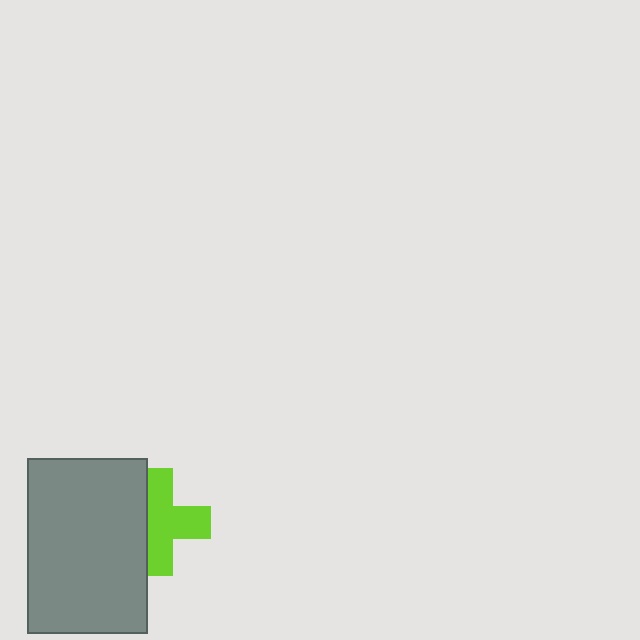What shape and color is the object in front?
The object in front is a gray rectangle.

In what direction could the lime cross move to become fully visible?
The lime cross could move right. That would shift it out from behind the gray rectangle entirely.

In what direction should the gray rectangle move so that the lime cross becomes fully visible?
The gray rectangle should move left. That is the shortest direction to clear the overlap and leave the lime cross fully visible.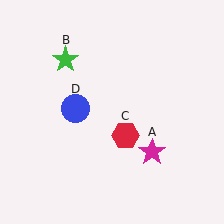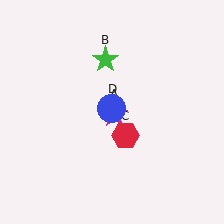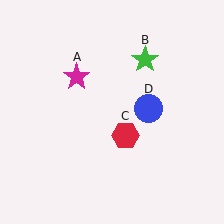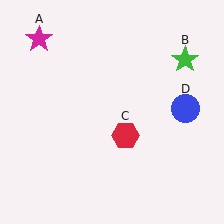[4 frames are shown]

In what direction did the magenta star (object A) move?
The magenta star (object A) moved up and to the left.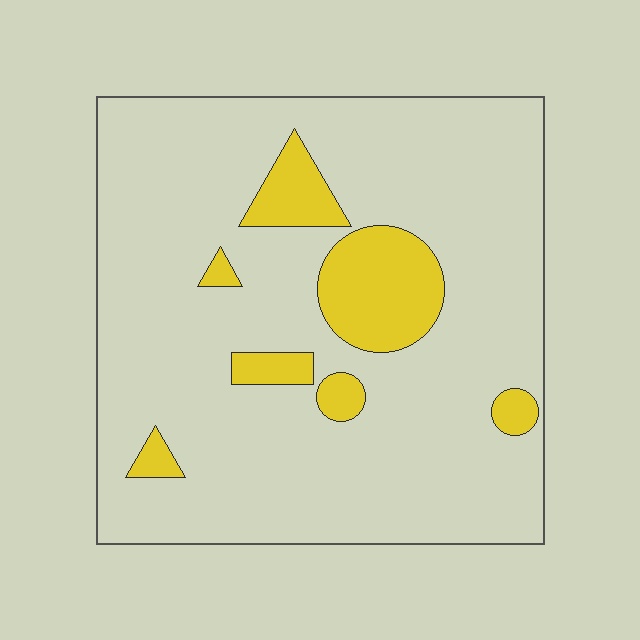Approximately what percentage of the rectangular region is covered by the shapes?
Approximately 15%.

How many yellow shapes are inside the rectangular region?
7.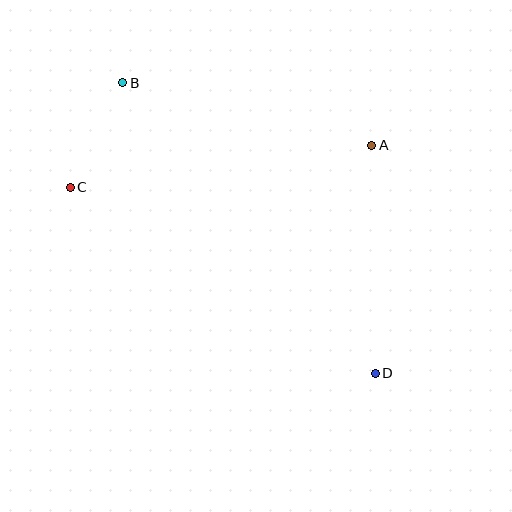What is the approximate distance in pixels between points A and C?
The distance between A and C is approximately 304 pixels.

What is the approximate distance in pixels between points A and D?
The distance between A and D is approximately 228 pixels.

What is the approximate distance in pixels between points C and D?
The distance between C and D is approximately 357 pixels.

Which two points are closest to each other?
Points B and C are closest to each other.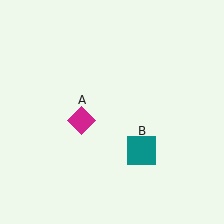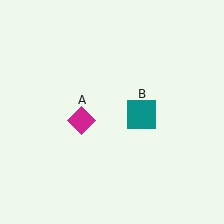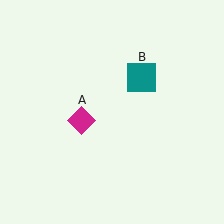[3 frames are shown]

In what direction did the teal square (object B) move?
The teal square (object B) moved up.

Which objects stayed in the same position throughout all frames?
Magenta diamond (object A) remained stationary.